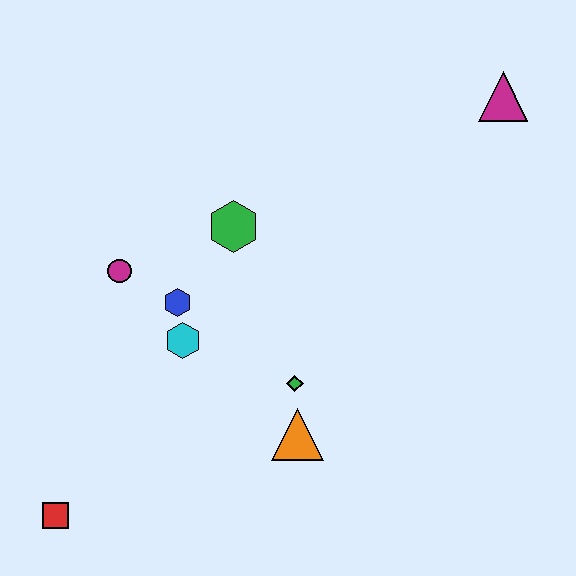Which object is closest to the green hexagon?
The blue hexagon is closest to the green hexagon.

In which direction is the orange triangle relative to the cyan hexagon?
The orange triangle is to the right of the cyan hexagon.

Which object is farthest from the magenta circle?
The magenta triangle is farthest from the magenta circle.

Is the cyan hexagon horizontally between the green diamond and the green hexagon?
No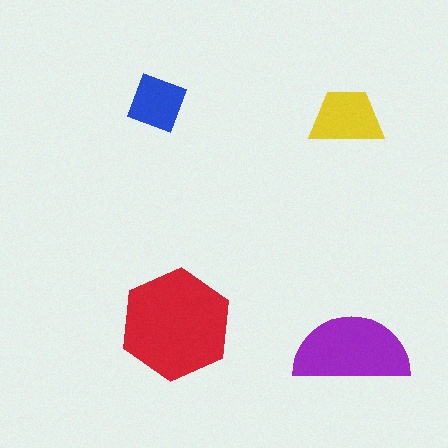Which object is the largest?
The red hexagon.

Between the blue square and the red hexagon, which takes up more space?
The red hexagon.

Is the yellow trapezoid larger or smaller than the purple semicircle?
Smaller.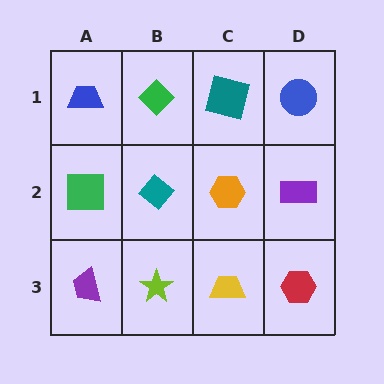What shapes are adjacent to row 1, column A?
A green square (row 2, column A), a green diamond (row 1, column B).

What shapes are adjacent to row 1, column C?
An orange hexagon (row 2, column C), a green diamond (row 1, column B), a blue circle (row 1, column D).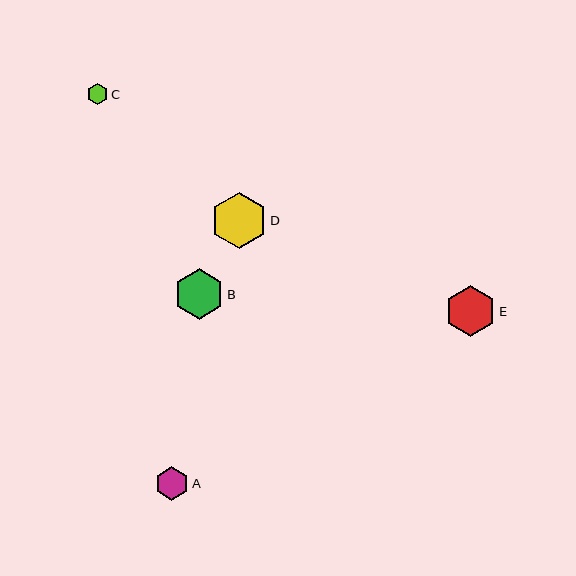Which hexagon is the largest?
Hexagon D is the largest with a size of approximately 56 pixels.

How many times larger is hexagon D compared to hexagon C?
Hexagon D is approximately 2.7 times the size of hexagon C.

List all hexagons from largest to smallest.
From largest to smallest: D, E, B, A, C.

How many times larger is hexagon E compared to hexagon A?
Hexagon E is approximately 1.5 times the size of hexagon A.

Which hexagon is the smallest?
Hexagon C is the smallest with a size of approximately 21 pixels.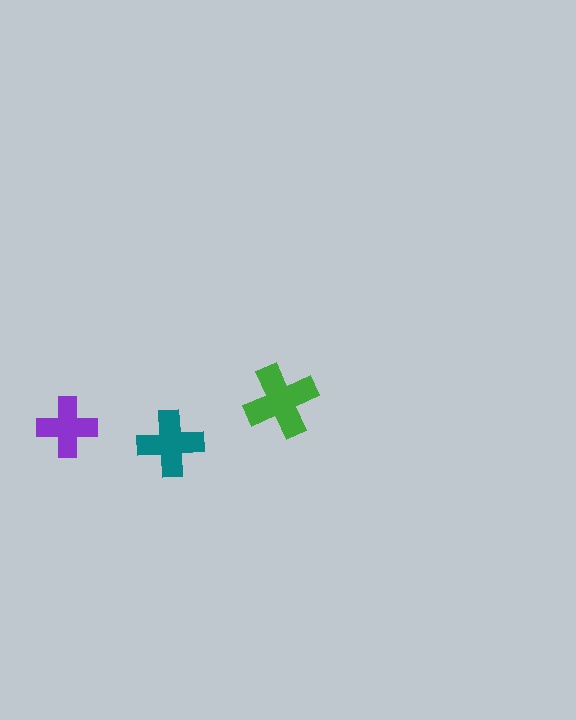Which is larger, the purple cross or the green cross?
The green one.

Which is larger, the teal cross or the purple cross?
The teal one.